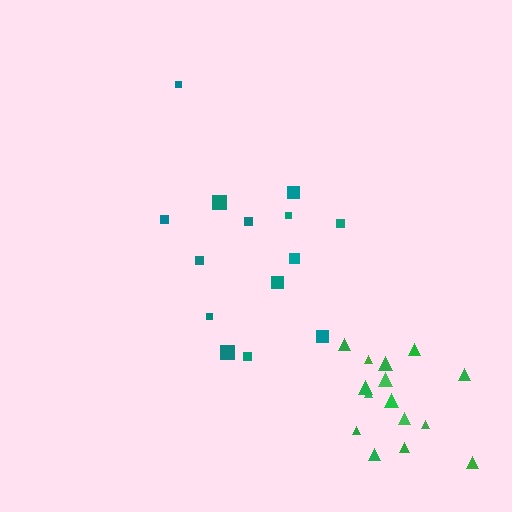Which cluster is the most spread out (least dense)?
Teal.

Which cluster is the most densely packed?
Green.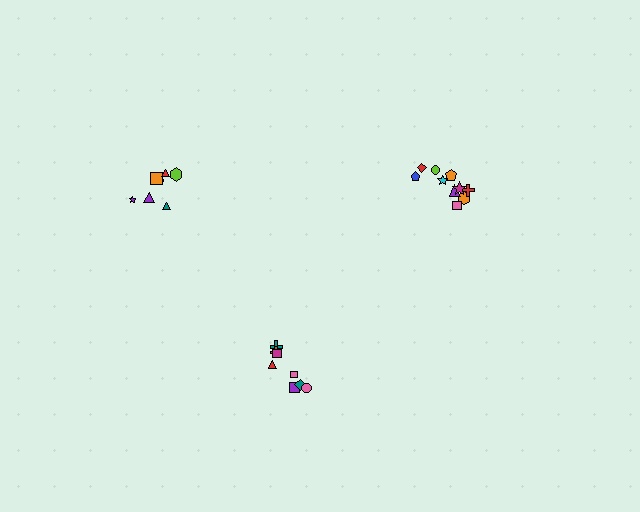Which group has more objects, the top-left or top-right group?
The top-right group.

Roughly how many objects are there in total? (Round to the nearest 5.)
Roughly 25 objects in total.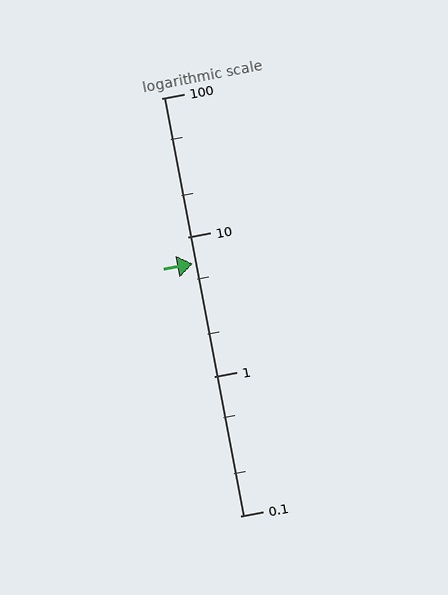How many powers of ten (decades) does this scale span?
The scale spans 3 decades, from 0.1 to 100.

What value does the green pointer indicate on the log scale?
The pointer indicates approximately 6.5.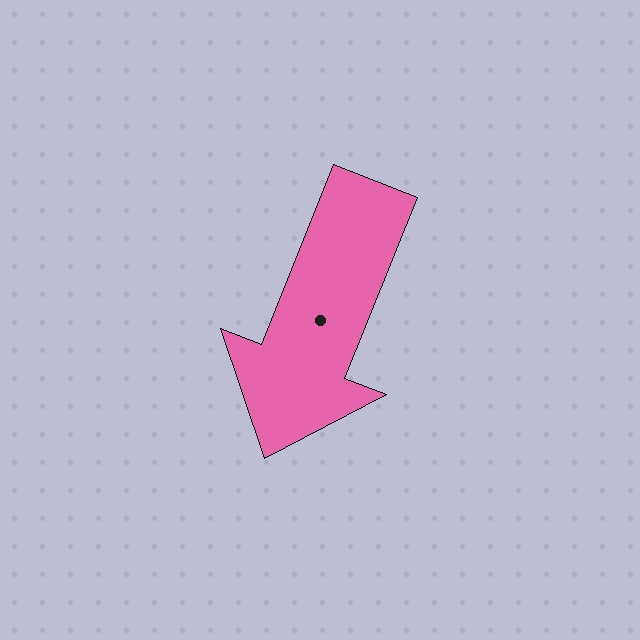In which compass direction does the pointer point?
South.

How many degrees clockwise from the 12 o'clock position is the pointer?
Approximately 202 degrees.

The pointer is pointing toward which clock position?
Roughly 7 o'clock.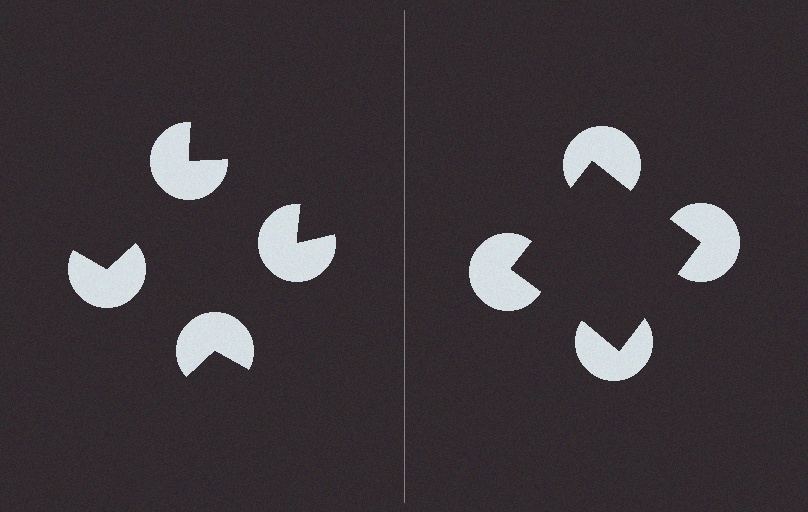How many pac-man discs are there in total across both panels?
8 — 4 on each side.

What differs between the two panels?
The pac-man discs are positioned identically on both sides; only the wedge orientations differ. On the right they align to a square; on the left they are misaligned.